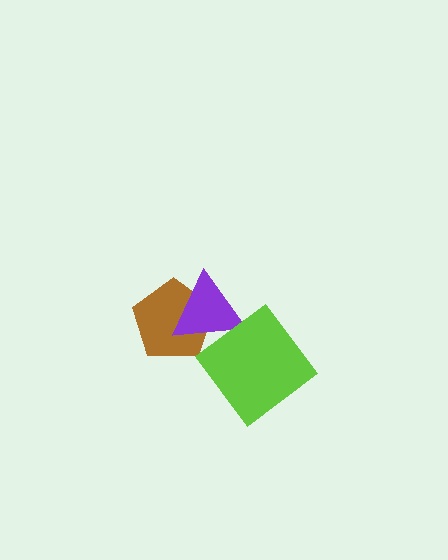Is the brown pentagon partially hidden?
Yes, it is partially covered by another shape.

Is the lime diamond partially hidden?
No, no other shape covers it.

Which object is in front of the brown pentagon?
The purple triangle is in front of the brown pentagon.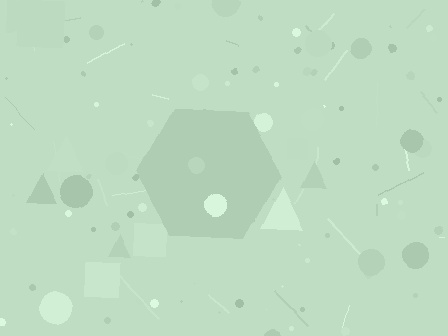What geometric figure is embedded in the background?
A hexagon is embedded in the background.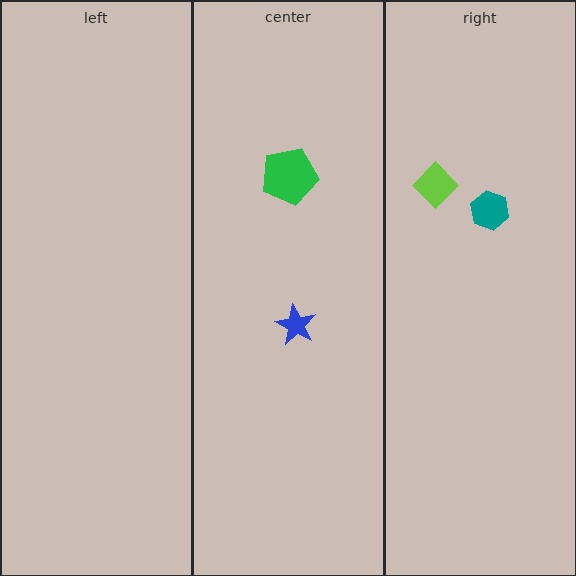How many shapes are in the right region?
2.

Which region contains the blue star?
The center region.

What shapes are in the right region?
The teal hexagon, the lime diamond.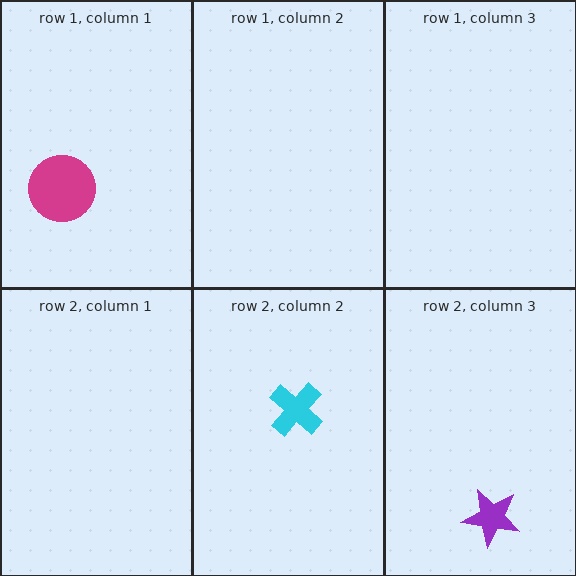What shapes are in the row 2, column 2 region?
The cyan cross.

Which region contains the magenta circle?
The row 1, column 1 region.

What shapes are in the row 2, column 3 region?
The purple star.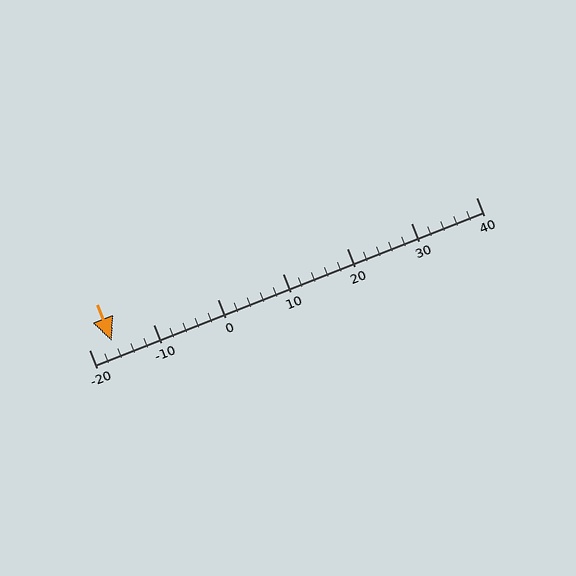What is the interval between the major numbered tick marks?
The major tick marks are spaced 10 units apart.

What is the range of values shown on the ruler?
The ruler shows values from -20 to 40.